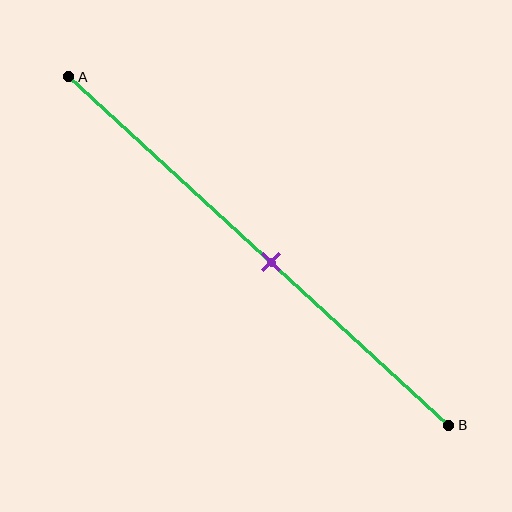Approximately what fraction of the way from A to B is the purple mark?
The purple mark is approximately 55% of the way from A to B.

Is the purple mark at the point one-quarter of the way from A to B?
No, the mark is at about 55% from A, not at the 25% one-quarter point.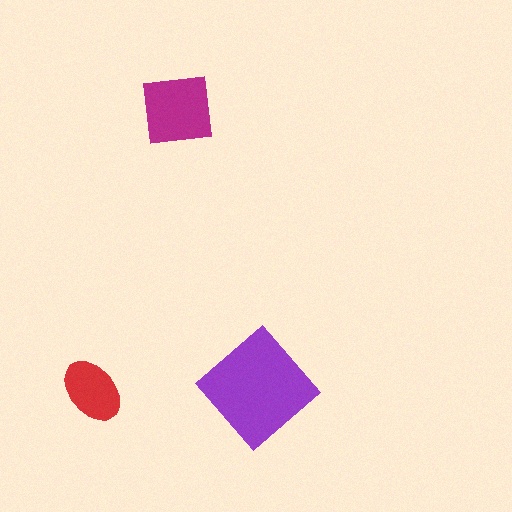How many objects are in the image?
There are 3 objects in the image.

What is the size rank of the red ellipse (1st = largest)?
3rd.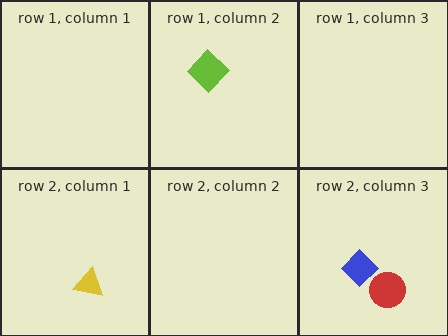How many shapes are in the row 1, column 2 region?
1.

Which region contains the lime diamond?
The row 1, column 2 region.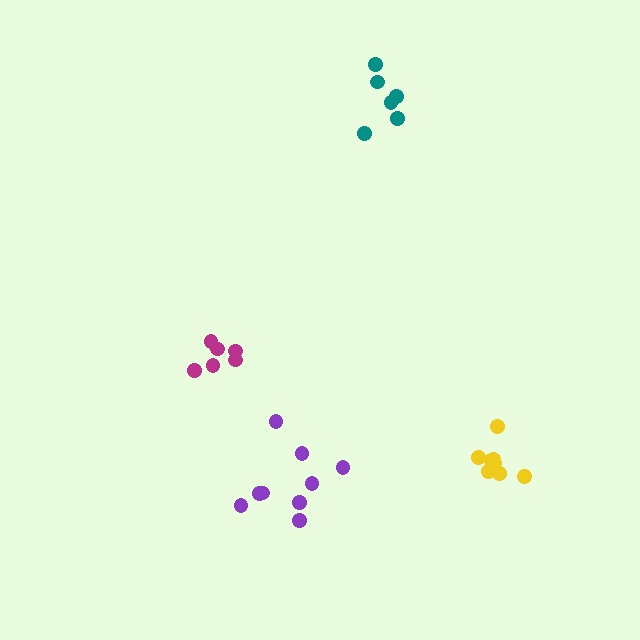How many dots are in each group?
Group 1: 9 dots, Group 2: 9 dots, Group 3: 6 dots, Group 4: 6 dots (30 total).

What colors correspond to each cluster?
The clusters are colored: yellow, purple, magenta, teal.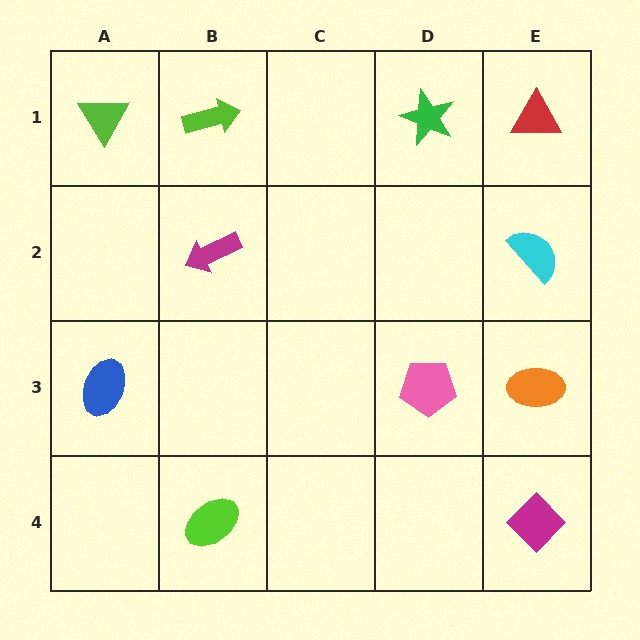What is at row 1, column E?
A red triangle.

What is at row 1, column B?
A lime arrow.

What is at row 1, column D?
A green star.